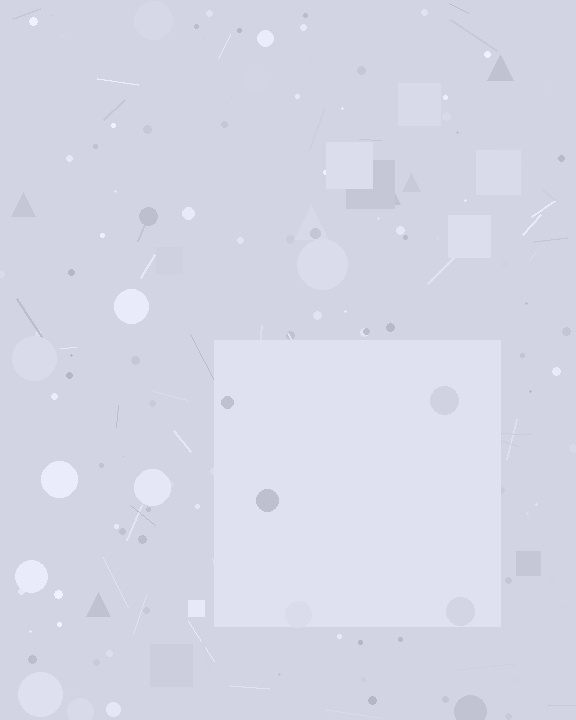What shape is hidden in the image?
A square is hidden in the image.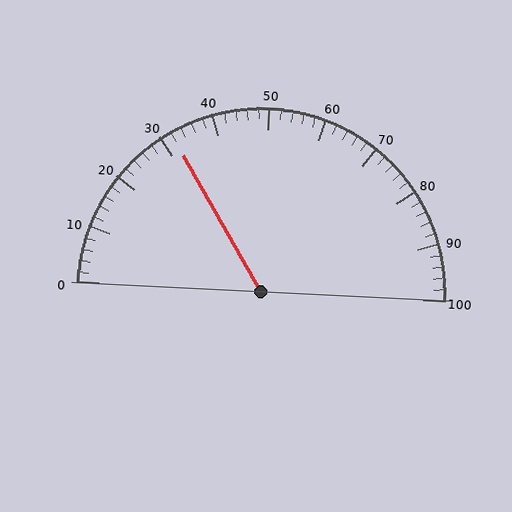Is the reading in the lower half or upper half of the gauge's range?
The reading is in the lower half of the range (0 to 100).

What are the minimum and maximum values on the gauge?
The gauge ranges from 0 to 100.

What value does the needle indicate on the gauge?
The needle indicates approximately 32.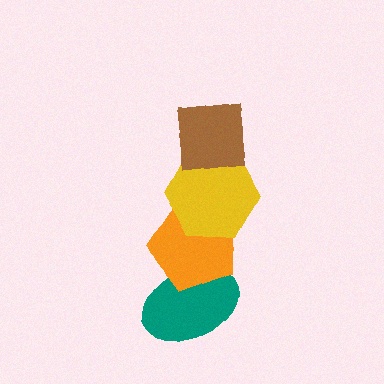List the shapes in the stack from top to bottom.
From top to bottom: the brown square, the yellow hexagon, the orange pentagon, the teal ellipse.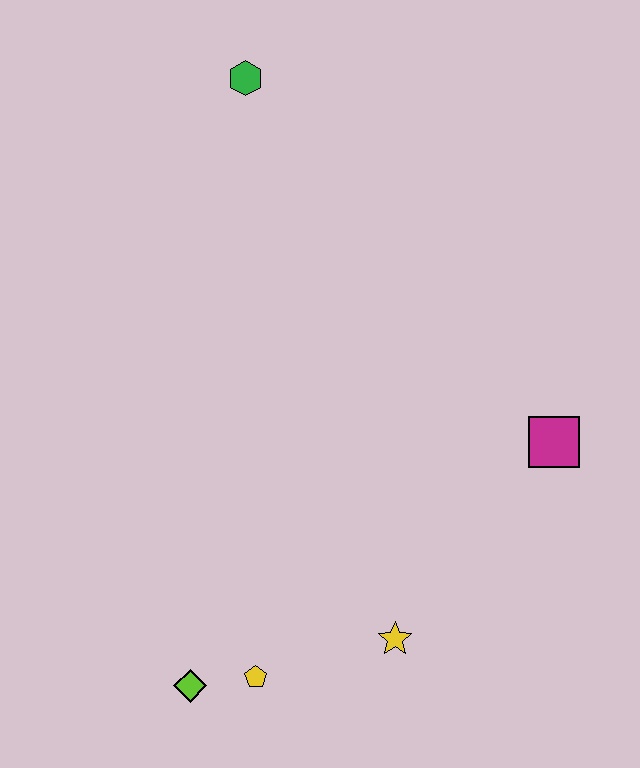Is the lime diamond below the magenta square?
Yes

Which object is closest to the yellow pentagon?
The lime diamond is closest to the yellow pentagon.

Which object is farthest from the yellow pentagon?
The green hexagon is farthest from the yellow pentagon.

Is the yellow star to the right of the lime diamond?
Yes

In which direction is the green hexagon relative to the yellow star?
The green hexagon is above the yellow star.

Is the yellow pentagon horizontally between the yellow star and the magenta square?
No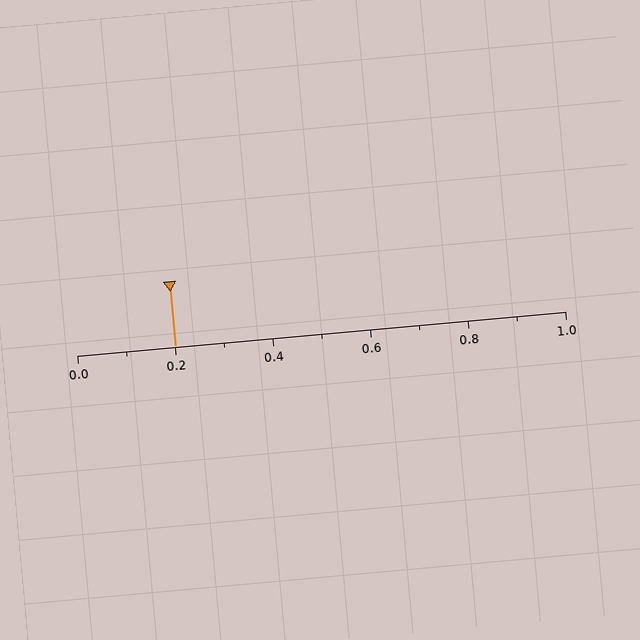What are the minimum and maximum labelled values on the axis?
The axis runs from 0.0 to 1.0.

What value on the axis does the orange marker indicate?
The marker indicates approximately 0.2.